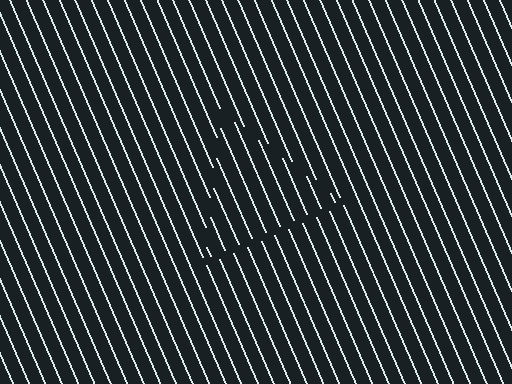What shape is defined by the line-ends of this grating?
An illusory triangle. The interior of the shape contains the same grating, shifted by half a period — the contour is defined by the phase discontinuity where line-ends from the inner and outer gratings abut.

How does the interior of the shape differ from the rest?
The interior of the shape contains the same grating, shifted by half a period — the contour is defined by the phase discontinuity where line-ends from the inner and outer gratings abut.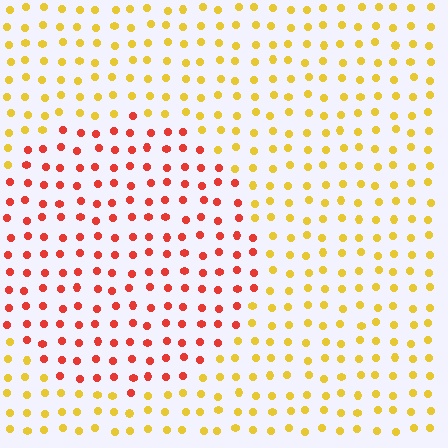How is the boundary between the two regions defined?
The boundary is defined purely by a slight shift in hue (about 48 degrees). Spacing, size, and orientation are identical on both sides.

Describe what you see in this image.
The image is filled with small yellow elements in a uniform arrangement. A circle-shaped region is visible where the elements are tinted to a slightly different hue, forming a subtle color boundary.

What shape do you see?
I see a circle.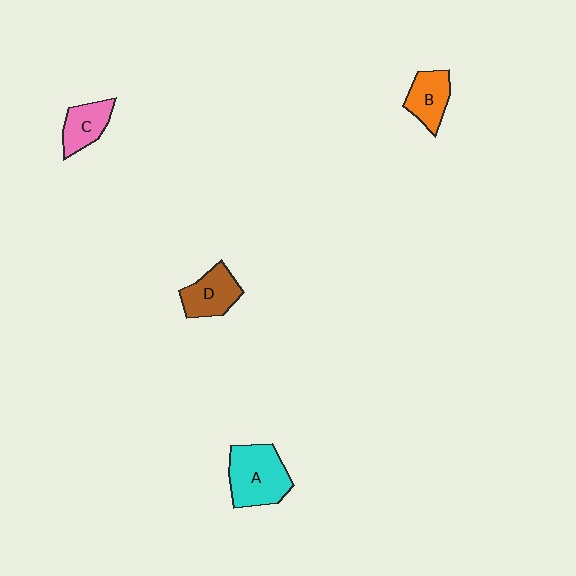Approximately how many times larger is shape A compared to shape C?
Approximately 1.7 times.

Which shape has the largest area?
Shape A (cyan).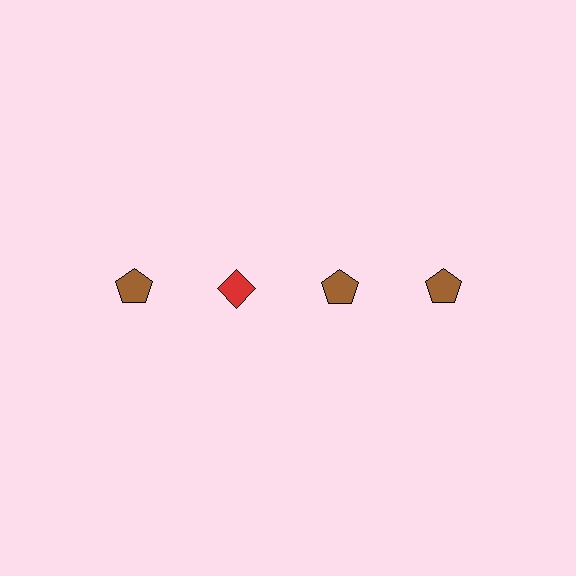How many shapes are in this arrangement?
There are 4 shapes arranged in a grid pattern.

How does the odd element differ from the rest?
It differs in both color (red instead of brown) and shape (diamond instead of pentagon).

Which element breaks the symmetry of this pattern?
The red diamond in the top row, second from left column breaks the symmetry. All other shapes are brown pentagons.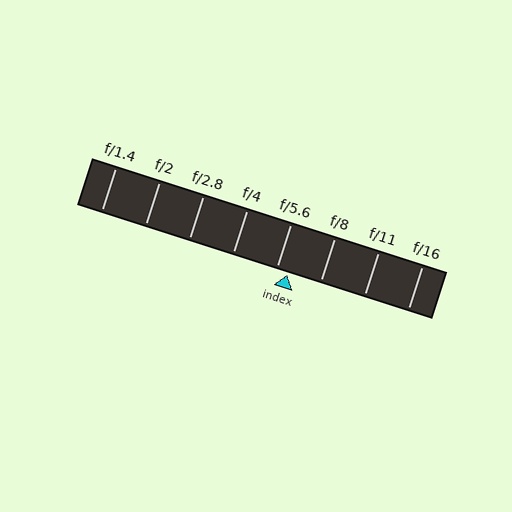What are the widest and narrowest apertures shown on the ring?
The widest aperture shown is f/1.4 and the narrowest is f/16.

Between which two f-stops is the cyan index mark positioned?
The index mark is between f/5.6 and f/8.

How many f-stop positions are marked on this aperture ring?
There are 8 f-stop positions marked.